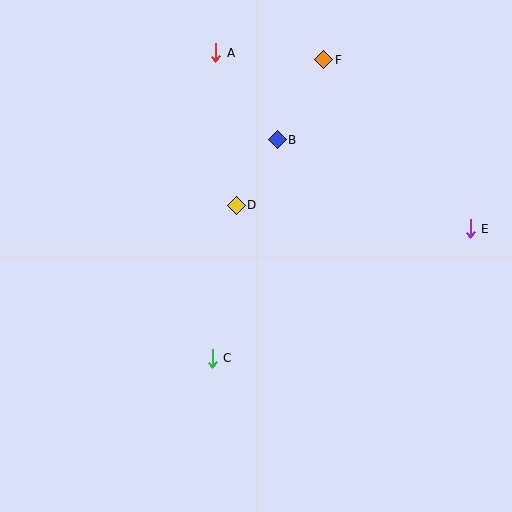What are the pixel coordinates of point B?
Point B is at (277, 140).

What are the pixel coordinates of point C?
Point C is at (212, 358).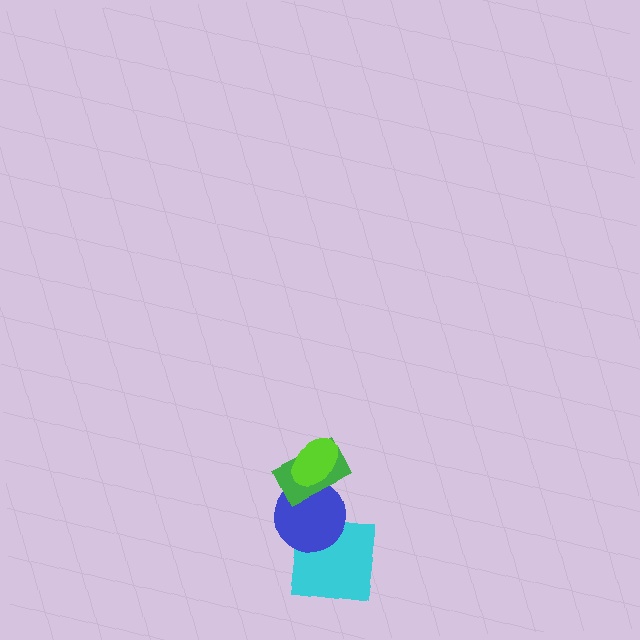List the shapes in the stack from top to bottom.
From top to bottom: the lime ellipse, the green rectangle, the blue circle, the cyan square.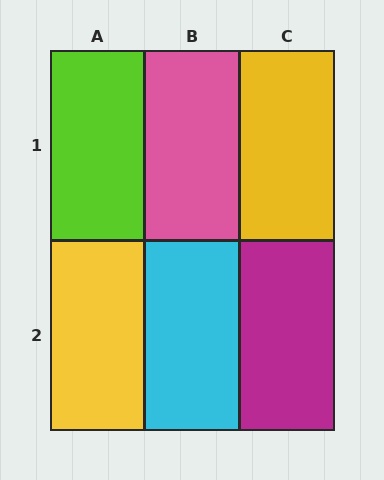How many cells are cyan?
1 cell is cyan.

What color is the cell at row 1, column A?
Lime.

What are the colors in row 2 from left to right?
Yellow, cyan, magenta.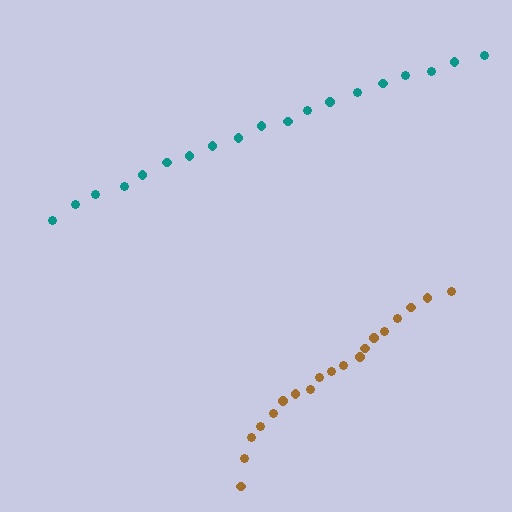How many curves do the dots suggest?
There are 2 distinct paths.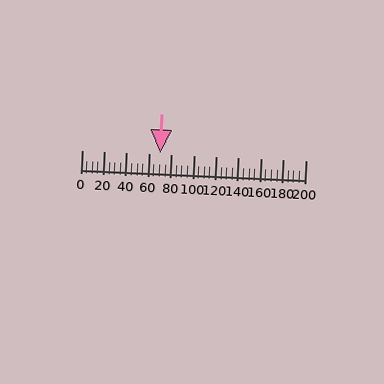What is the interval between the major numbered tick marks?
The major tick marks are spaced 20 units apart.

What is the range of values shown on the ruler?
The ruler shows values from 0 to 200.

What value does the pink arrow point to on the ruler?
The pink arrow points to approximately 70.